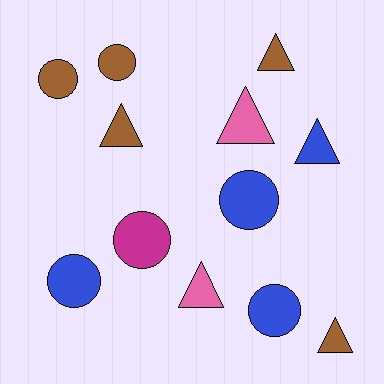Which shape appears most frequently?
Triangle, with 6 objects.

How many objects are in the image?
There are 12 objects.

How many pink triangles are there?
There are 2 pink triangles.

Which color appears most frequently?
Brown, with 5 objects.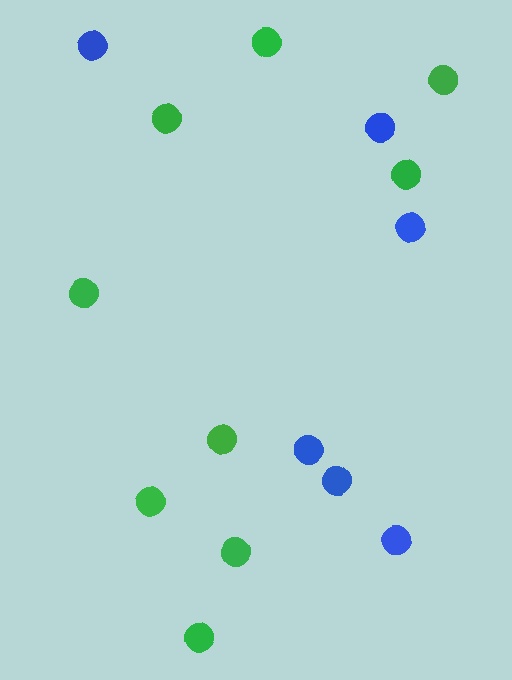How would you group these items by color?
There are 2 groups: one group of green circles (9) and one group of blue circles (6).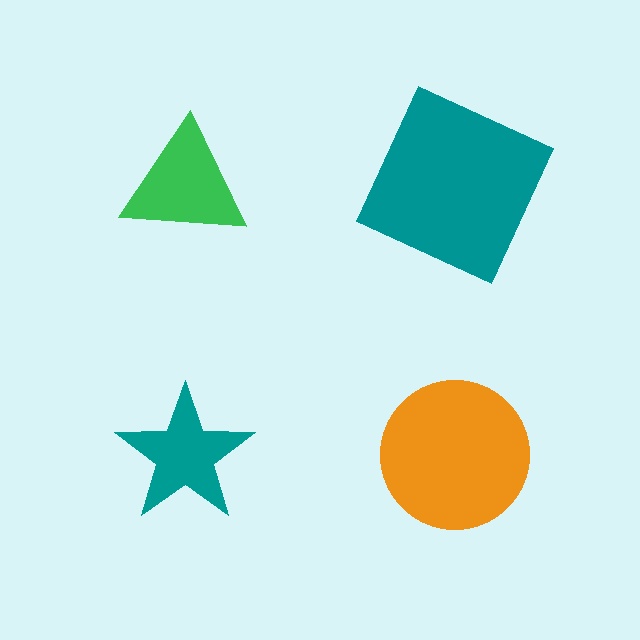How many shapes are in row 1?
2 shapes.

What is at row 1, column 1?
A green triangle.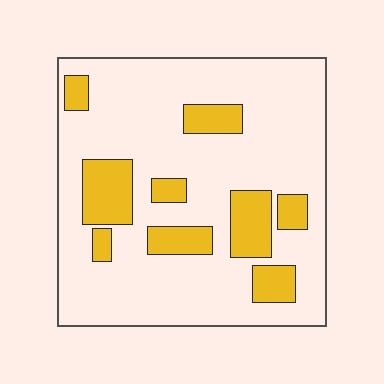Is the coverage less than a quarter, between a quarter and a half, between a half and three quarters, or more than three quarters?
Less than a quarter.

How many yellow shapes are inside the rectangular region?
9.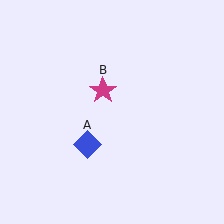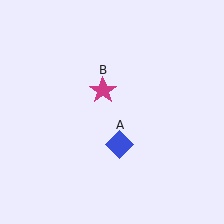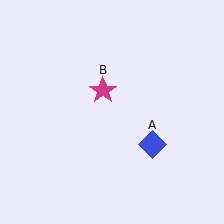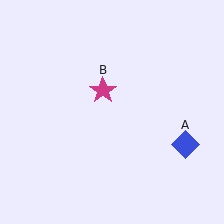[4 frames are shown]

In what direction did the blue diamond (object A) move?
The blue diamond (object A) moved right.